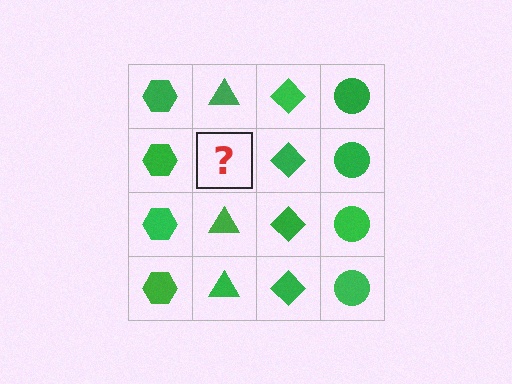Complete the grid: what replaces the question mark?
The question mark should be replaced with a green triangle.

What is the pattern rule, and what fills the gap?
The rule is that each column has a consistent shape. The gap should be filled with a green triangle.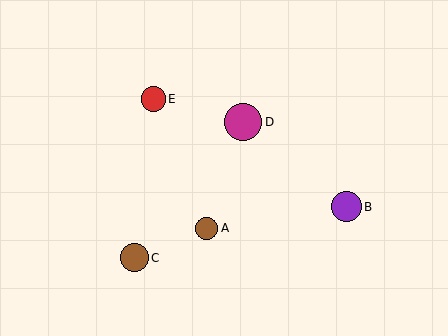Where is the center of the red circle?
The center of the red circle is at (153, 99).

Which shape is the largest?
The magenta circle (labeled D) is the largest.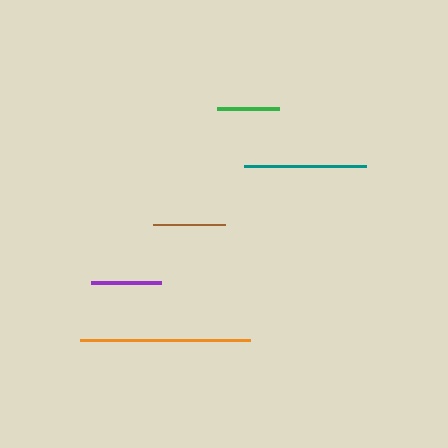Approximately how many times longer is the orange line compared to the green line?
The orange line is approximately 2.7 times the length of the green line.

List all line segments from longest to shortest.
From longest to shortest: orange, teal, brown, purple, green.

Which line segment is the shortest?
The green line is the shortest at approximately 62 pixels.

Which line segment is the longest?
The orange line is the longest at approximately 170 pixels.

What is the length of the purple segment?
The purple segment is approximately 70 pixels long.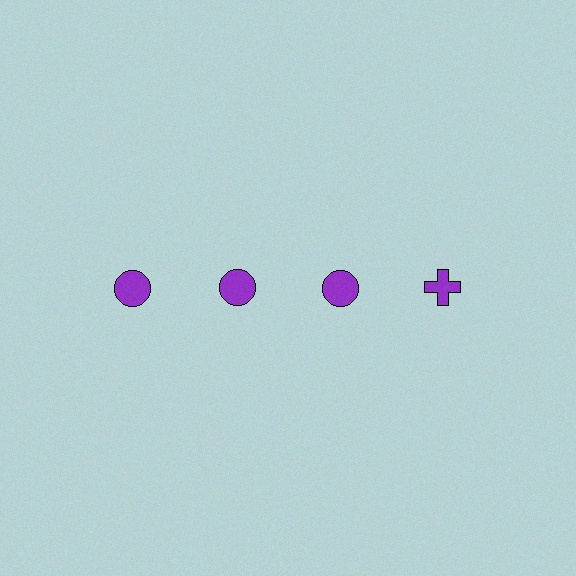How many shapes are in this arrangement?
There are 4 shapes arranged in a grid pattern.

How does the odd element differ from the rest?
It has a different shape: cross instead of circle.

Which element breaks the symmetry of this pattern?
The purple cross in the top row, second from right column breaks the symmetry. All other shapes are purple circles.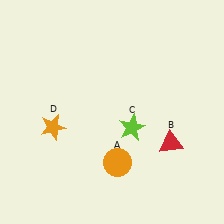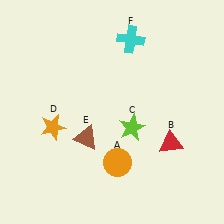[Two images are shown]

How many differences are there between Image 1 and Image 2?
There are 2 differences between the two images.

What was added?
A brown triangle (E), a cyan cross (F) were added in Image 2.